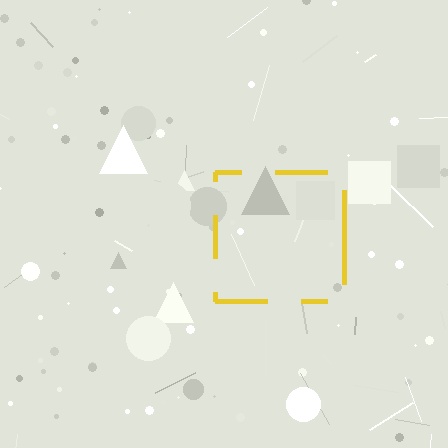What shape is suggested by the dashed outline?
The dashed outline suggests a square.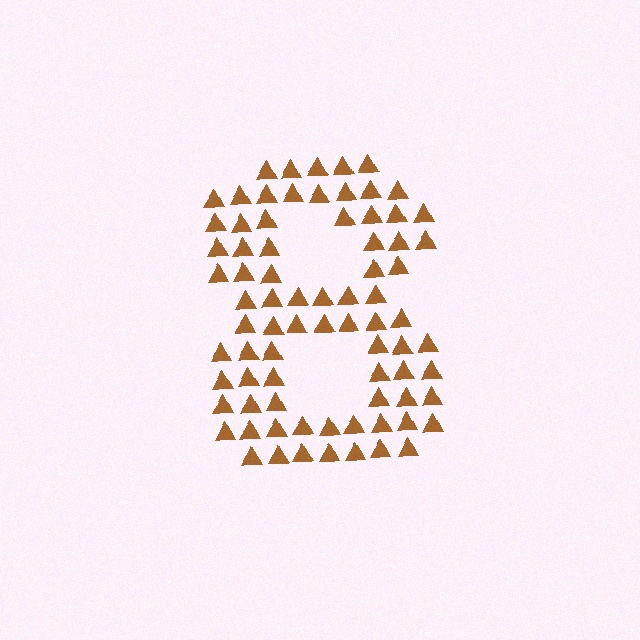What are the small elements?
The small elements are triangles.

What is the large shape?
The large shape is the digit 8.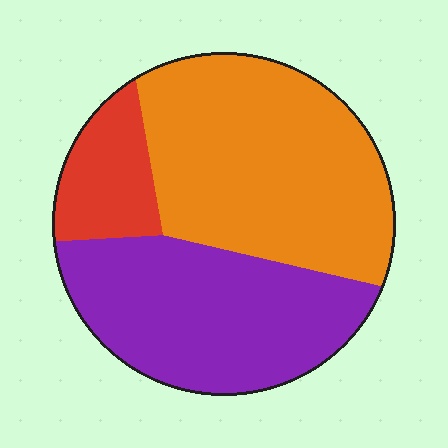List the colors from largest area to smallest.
From largest to smallest: orange, purple, red.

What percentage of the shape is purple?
Purple takes up about two fifths (2/5) of the shape.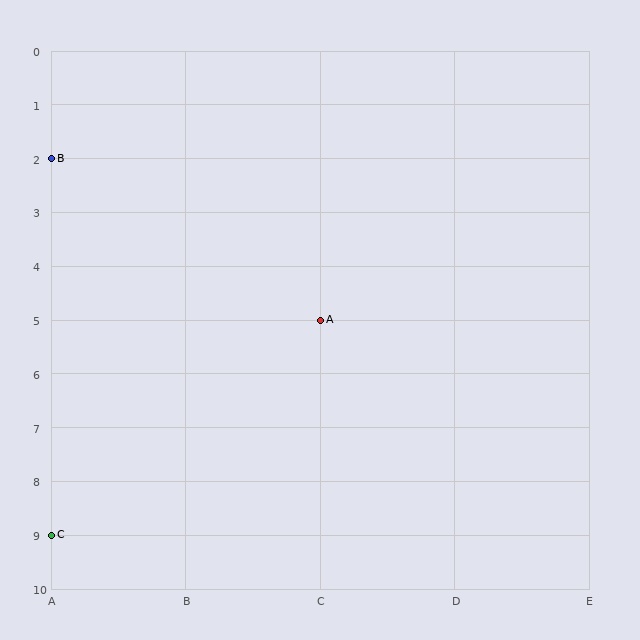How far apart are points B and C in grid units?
Points B and C are 7 rows apart.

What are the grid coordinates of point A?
Point A is at grid coordinates (C, 5).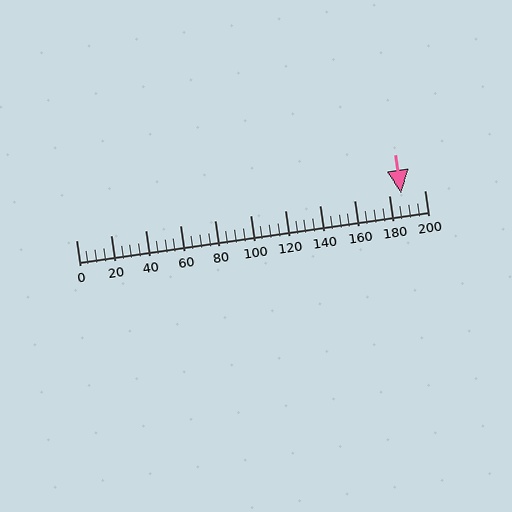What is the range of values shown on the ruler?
The ruler shows values from 0 to 200.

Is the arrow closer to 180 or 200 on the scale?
The arrow is closer to 180.